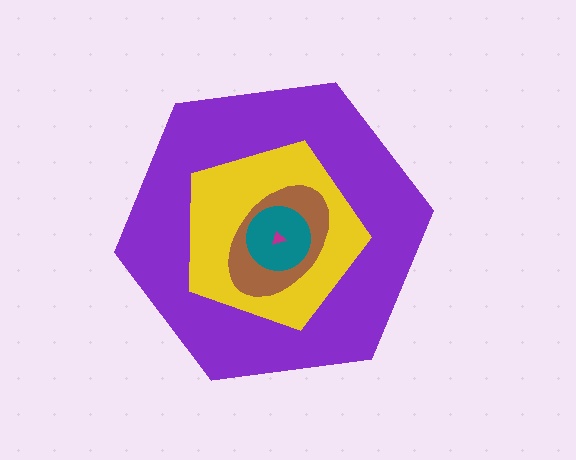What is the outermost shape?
The purple hexagon.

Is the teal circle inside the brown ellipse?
Yes.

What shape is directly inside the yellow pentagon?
The brown ellipse.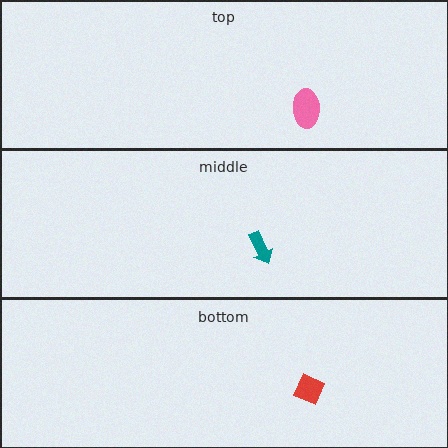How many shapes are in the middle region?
1.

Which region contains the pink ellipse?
The top region.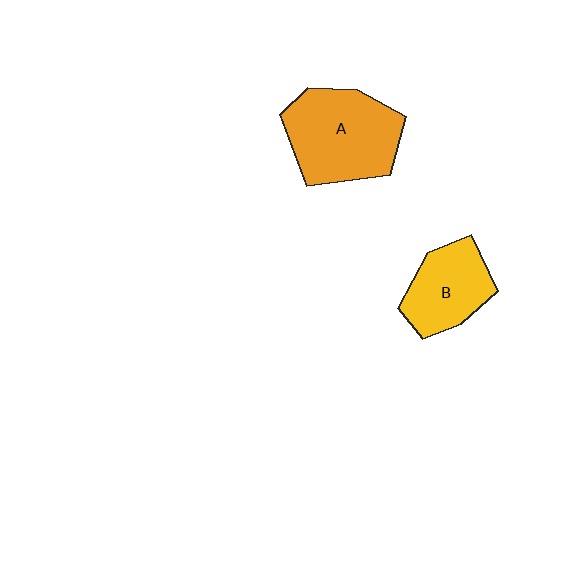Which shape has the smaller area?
Shape B (yellow).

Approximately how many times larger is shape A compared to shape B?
Approximately 1.5 times.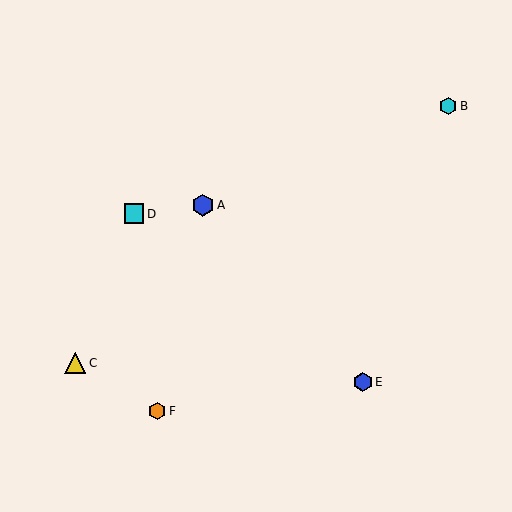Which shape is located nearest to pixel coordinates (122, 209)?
The cyan square (labeled D) at (134, 214) is nearest to that location.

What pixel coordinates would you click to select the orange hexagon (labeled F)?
Click at (157, 411) to select the orange hexagon F.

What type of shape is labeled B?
Shape B is a cyan hexagon.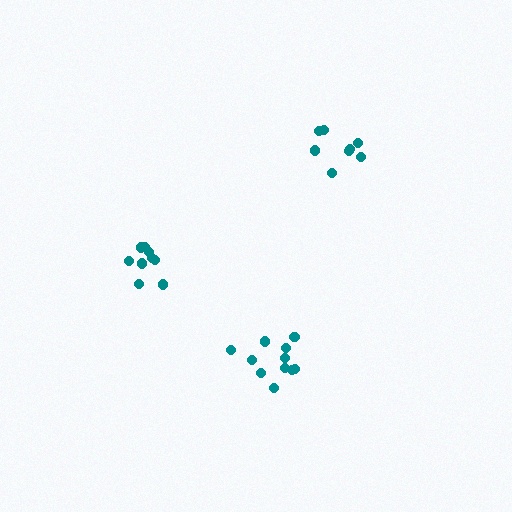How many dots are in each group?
Group 1: 11 dots, Group 2: 9 dots, Group 3: 8 dots (28 total).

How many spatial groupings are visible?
There are 3 spatial groupings.